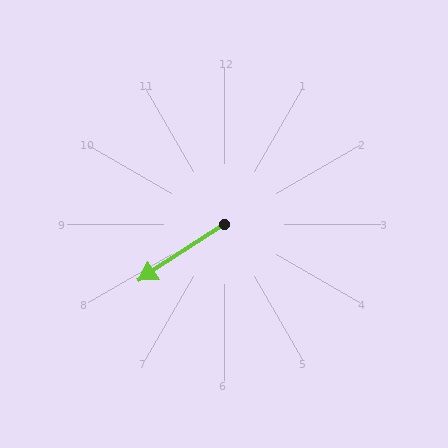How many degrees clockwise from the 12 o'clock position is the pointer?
Approximately 237 degrees.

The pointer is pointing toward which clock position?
Roughly 8 o'clock.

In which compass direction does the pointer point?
Southwest.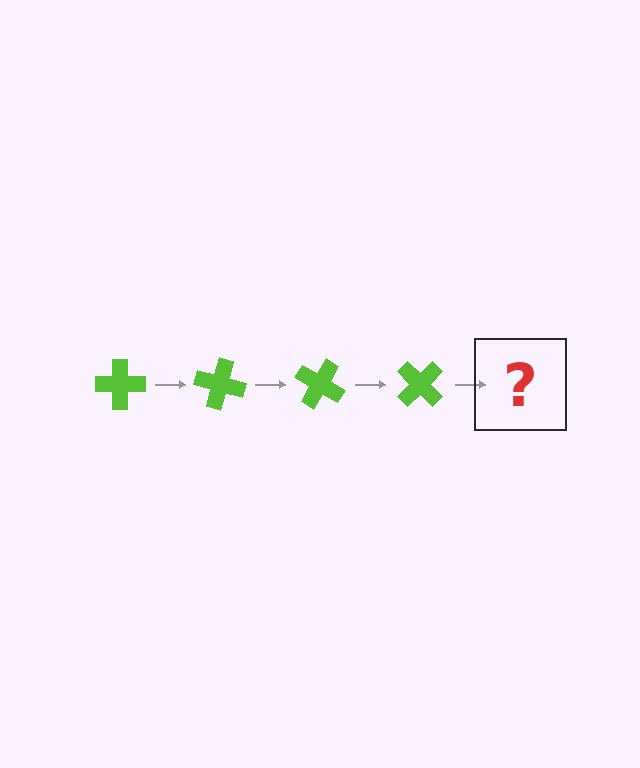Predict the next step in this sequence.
The next step is a lime cross rotated 60 degrees.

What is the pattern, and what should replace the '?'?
The pattern is that the cross rotates 15 degrees each step. The '?' should be a lime cross rotated 60 degrees.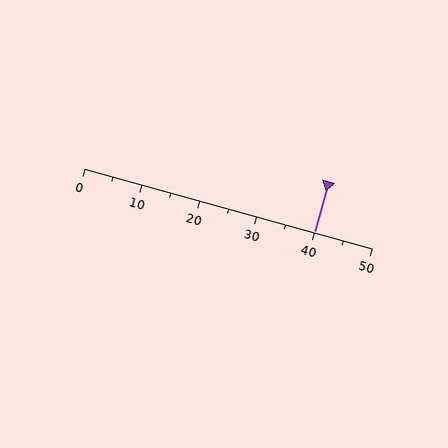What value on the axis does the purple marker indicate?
The marker indicates approximately 40.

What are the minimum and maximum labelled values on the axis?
The axis runs from 0 to 50.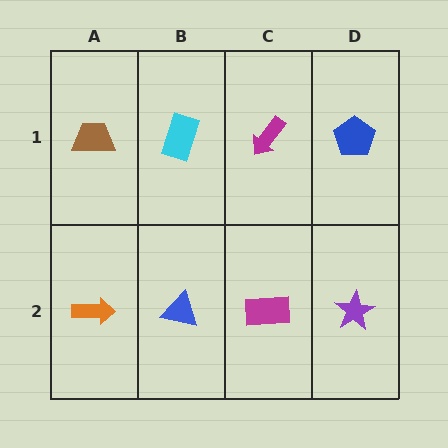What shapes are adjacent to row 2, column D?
A blue pentagon (row 1, column D), a magenta rectangle (row 2, column C).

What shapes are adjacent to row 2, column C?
A magenta arrow (row 1, column C), a blue triangle (row 2, column B), a purple star (row 2, column D).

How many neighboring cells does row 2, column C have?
3.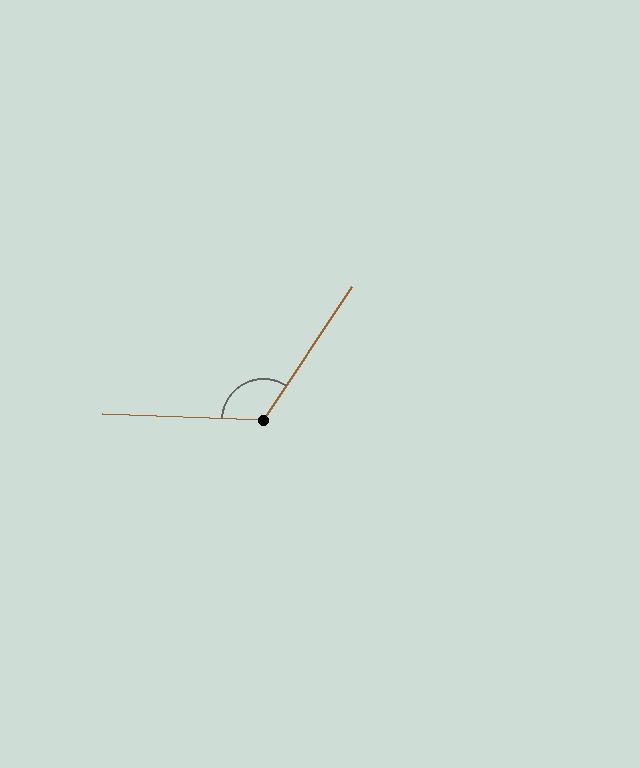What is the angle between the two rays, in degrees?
Approximately 121 degrees.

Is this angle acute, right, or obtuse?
It is obtuse.